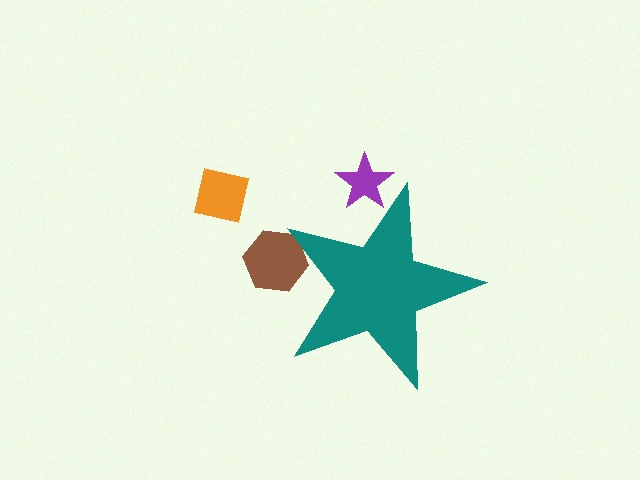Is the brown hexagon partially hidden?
Yes, the brown hexagon is partially hidden behind the teal star.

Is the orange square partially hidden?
No, the orange square is fully visible.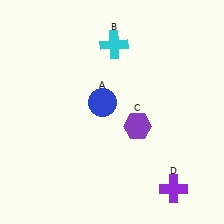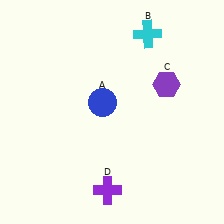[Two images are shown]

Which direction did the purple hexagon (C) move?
The purple hexagon (C) moved up.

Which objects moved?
The objects that moved are: the cyan cross (B), the purple hexagon (C), the purple cross (D).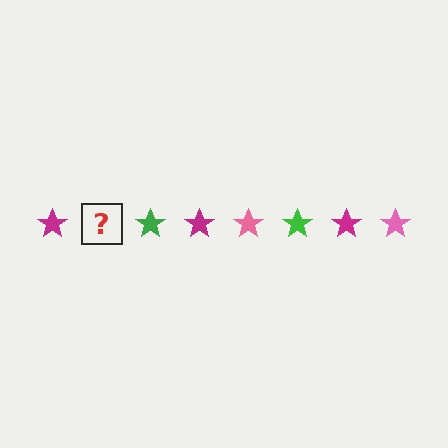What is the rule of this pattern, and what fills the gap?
The rule is that the pattern cycles through magenta, pink, green stars. The gap should be filled with a pink star.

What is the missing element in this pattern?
The missing element is a pink star.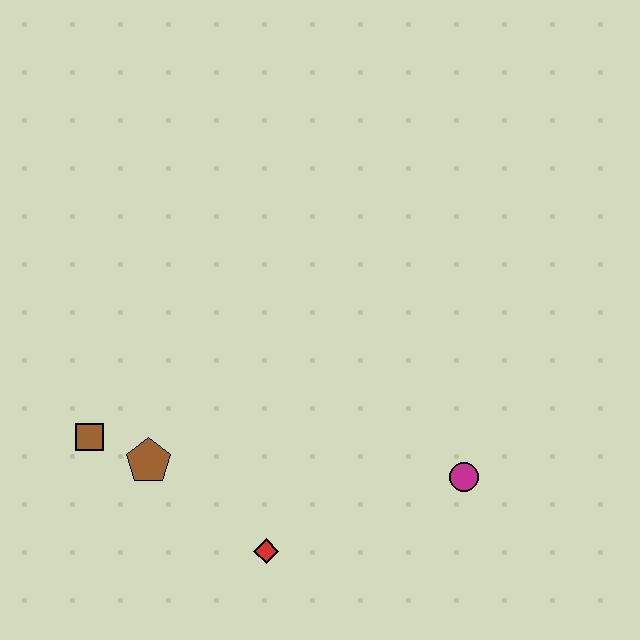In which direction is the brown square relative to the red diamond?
The brown square is to the left of the red diamond.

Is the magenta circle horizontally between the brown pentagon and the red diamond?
No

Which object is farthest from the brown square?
The magenta circle is farthest from the brown square.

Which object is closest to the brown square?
The brown pentagon is closest to the brown square.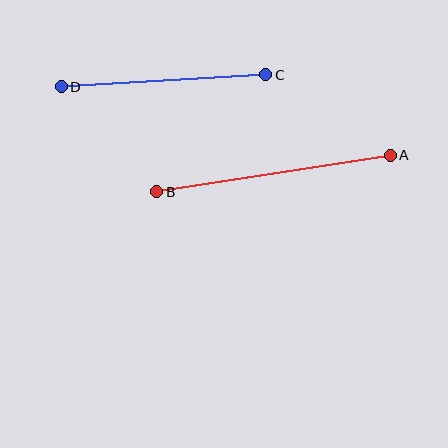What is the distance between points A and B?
The distance is approximately 237 pixels.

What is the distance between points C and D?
The distance is approximately 205 pixels.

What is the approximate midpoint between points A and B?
The midpoint is at approximately (274, 174) pixels.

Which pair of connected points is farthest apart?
Points A and B are farthest apart.